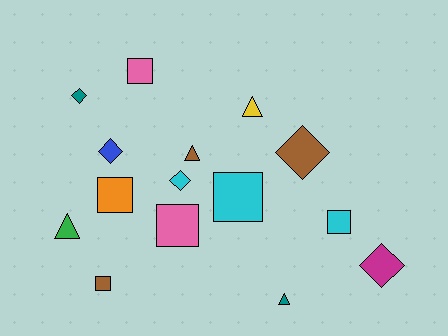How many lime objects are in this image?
There are no lime objects.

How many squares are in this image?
There are 6 squares.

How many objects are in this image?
There are 15 objects.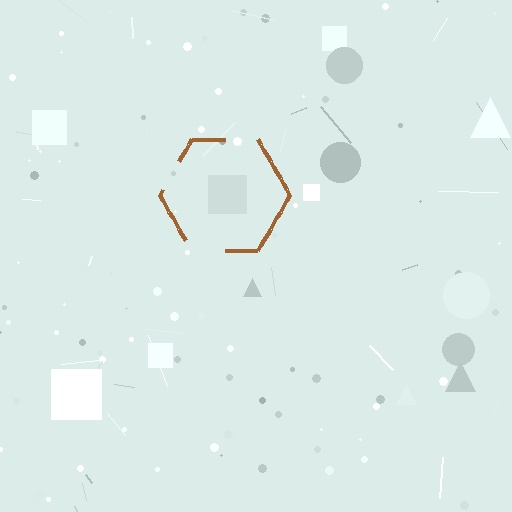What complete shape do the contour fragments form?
The contour fragments form a hexagon.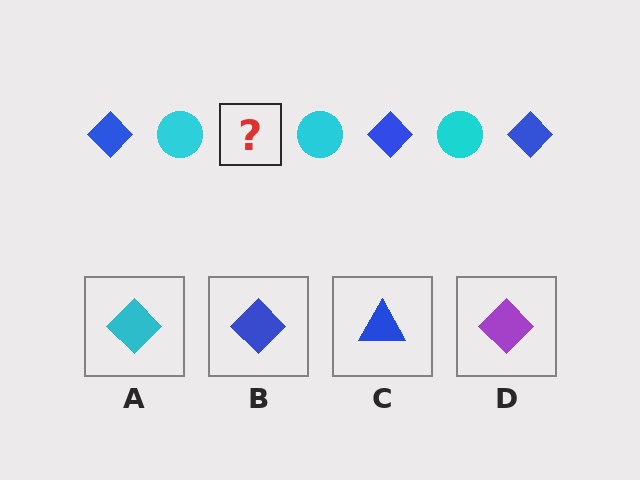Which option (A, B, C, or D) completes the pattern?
B.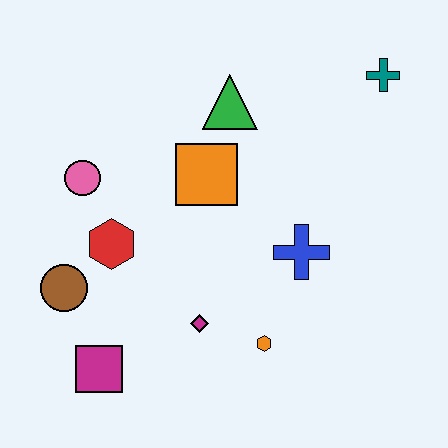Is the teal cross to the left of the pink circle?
No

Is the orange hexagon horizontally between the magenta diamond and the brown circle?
No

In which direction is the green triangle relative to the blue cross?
The green triangle is above the blue cross.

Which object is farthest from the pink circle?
The teal cross is farthest from the pink circle.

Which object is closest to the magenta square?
The brown circle is closest to the magenta square.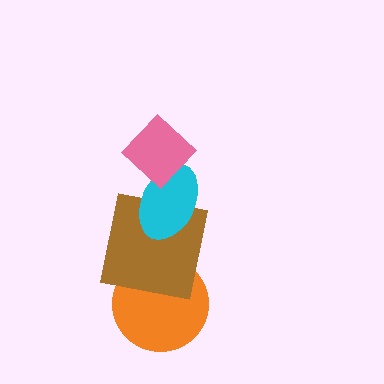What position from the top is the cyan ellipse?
The cyan ellipse is 2nd from the top.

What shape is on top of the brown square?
The cyan ellipse is on top of the brown square.